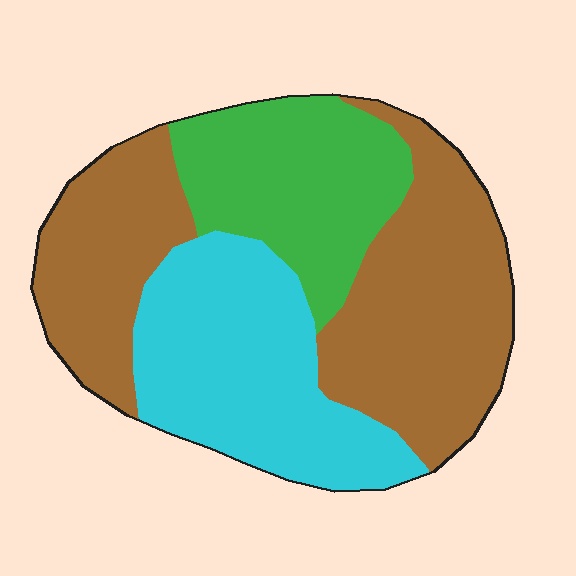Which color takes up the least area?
Green, at roughly 25%.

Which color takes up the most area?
Brown, at roughly 50%.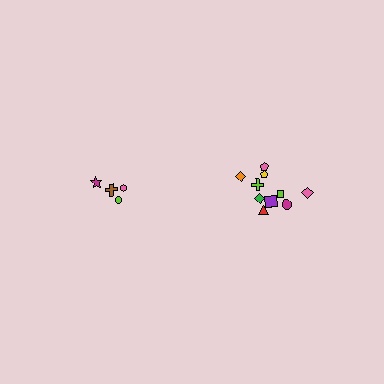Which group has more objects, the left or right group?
The right group.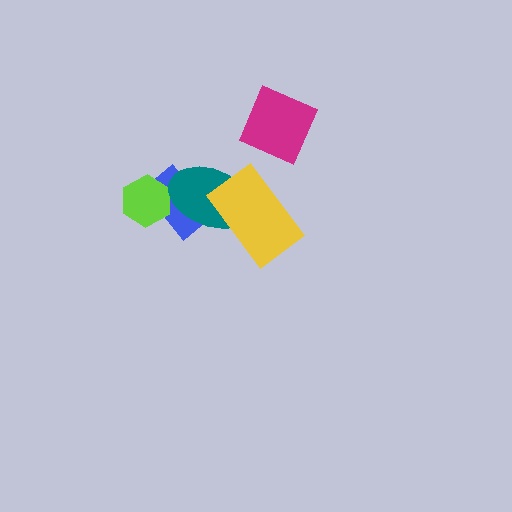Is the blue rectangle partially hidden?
Yes, it is partially covered by another shape.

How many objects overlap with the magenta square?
0 objects overlap with the magenta square.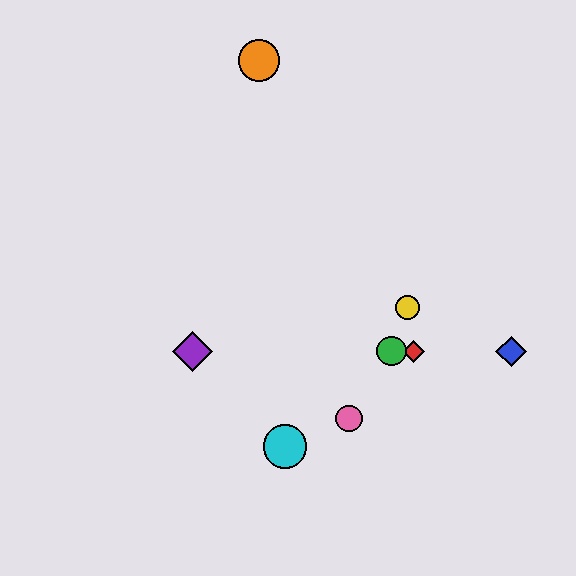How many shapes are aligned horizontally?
4 shapes (the red diamond, the blue diamond, the green circle, the purple diamond) are aligned horizontally.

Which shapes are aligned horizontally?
The red diamond, the blue diamond, the green circle, the purple diamond are aligned horizontally.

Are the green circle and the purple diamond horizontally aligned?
Yes, both are at y≈351.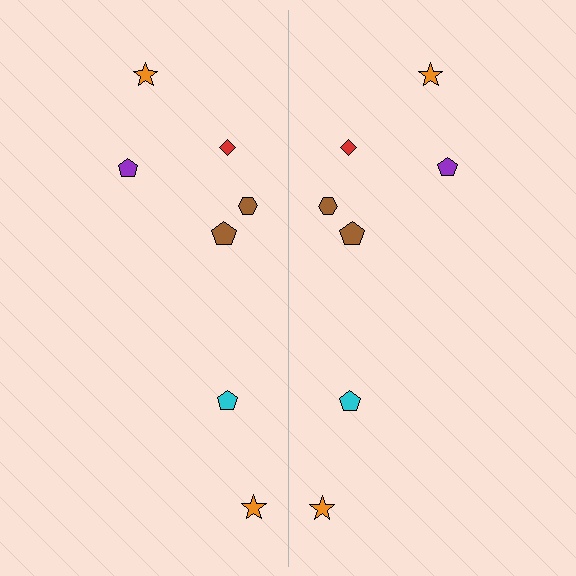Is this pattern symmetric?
Yes, this pattern has bilateral (reflection) symmetry.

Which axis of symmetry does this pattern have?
The pattern has a vertical axis of symmetry running through the center of the image.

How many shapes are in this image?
There are 14 shapes in this image.